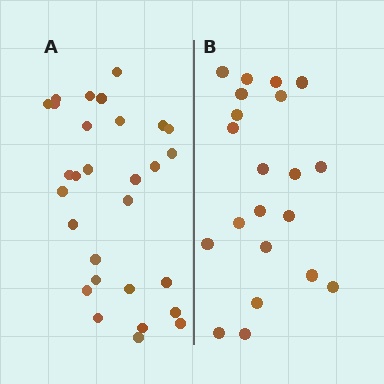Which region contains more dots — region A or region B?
Region A (the left region) has more dots.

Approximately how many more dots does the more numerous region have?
Region A has roughly 8 or so more dots than region B.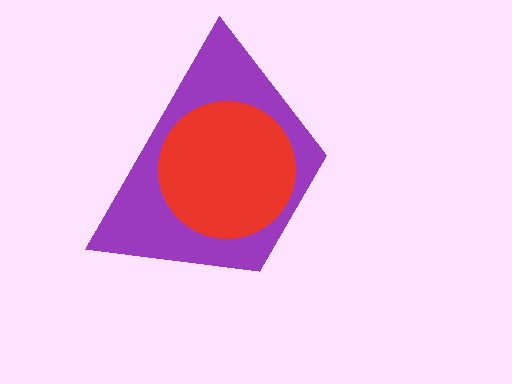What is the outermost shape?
The purple trapezoid.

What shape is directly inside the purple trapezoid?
The red circle.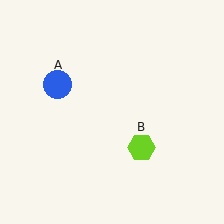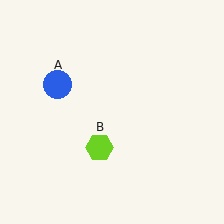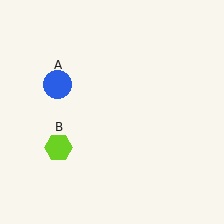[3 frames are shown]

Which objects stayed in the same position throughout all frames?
Blue circle (object A) remained stationary.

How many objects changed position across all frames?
1 object changed position: lime hexagon (object B).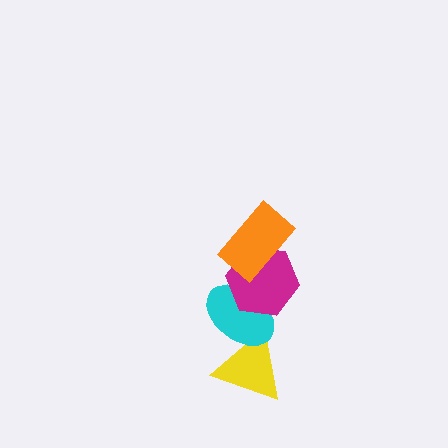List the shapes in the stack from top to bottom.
From top to bottom: the orange rectangle, the magenta hexagon, the cyan ellipse, the yellow triangle.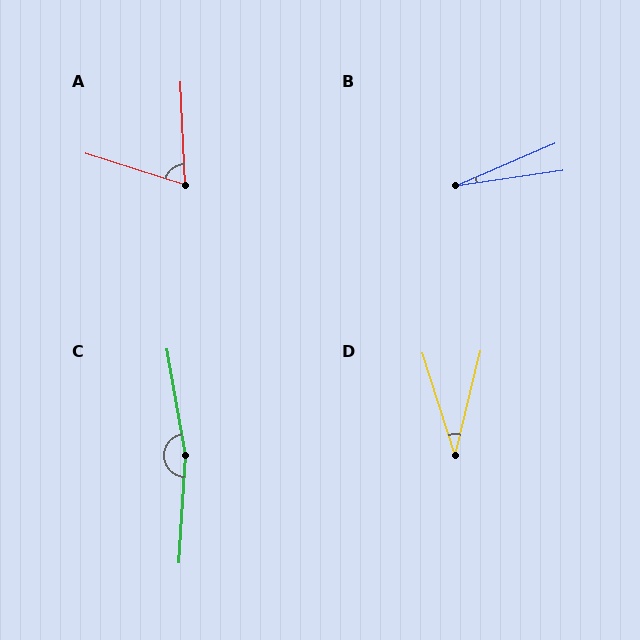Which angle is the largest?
C, at approximately 167 degrees.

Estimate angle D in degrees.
Approximately 31 degrees.